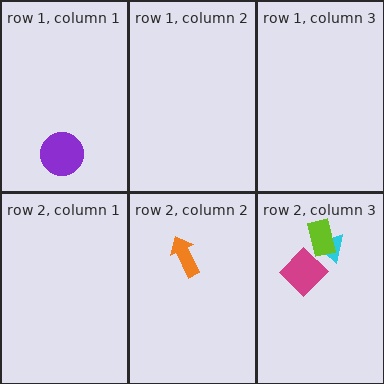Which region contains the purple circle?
The row 1, column 1 region.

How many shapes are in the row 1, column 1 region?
1.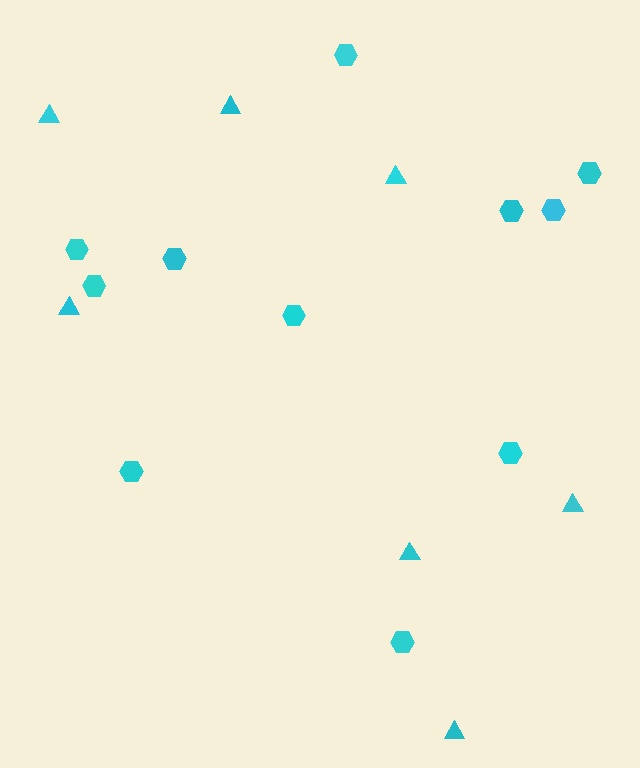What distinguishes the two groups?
There are 2 groups: one group of hexagons (11) and one group of triangles (7).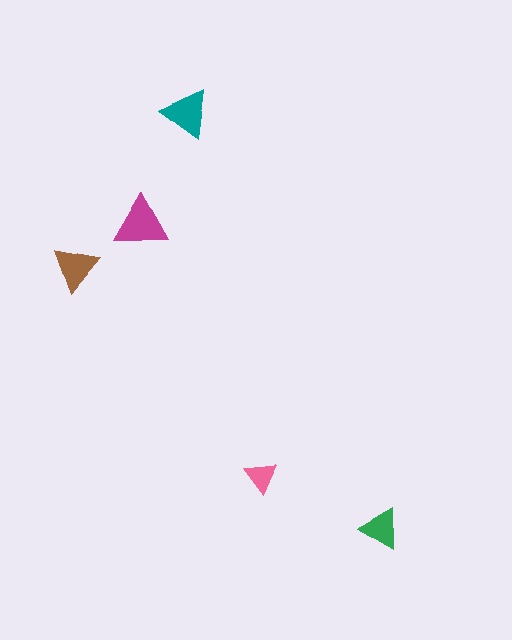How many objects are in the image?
There are 5 objects in the image.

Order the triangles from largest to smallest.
the magenta one, the teal one, the brown one, the green one, the pink one.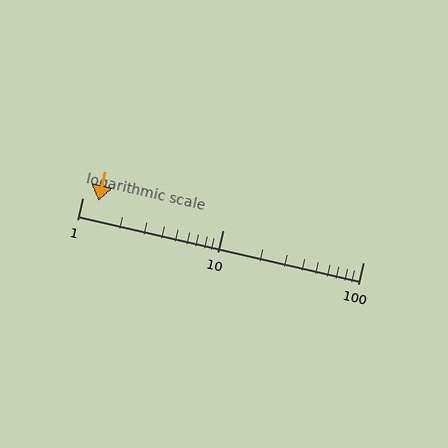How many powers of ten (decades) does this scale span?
The scale spans 2 decades, from 1 to 100.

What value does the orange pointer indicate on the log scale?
The pointer indicates approximately 1.3.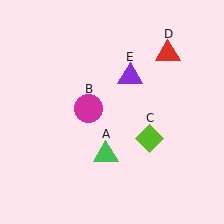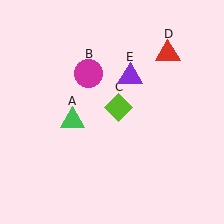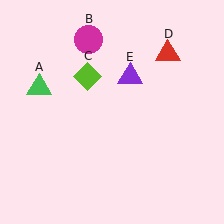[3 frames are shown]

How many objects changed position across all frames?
3 objects changed position: green triangle (object A), magenta circle (object B), lime diamond (object C).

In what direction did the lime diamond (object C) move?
The lime diamond (object C) moved up and to the left.